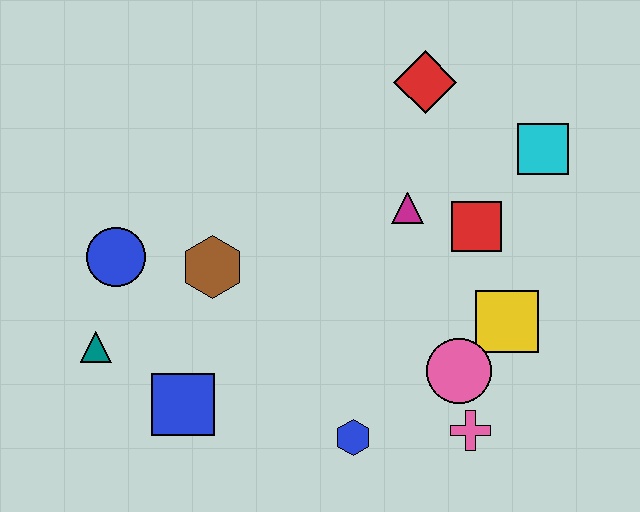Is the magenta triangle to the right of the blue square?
Yes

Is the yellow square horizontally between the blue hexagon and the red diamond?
No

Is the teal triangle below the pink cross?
No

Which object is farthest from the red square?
The teal triangle is farthest from the red square.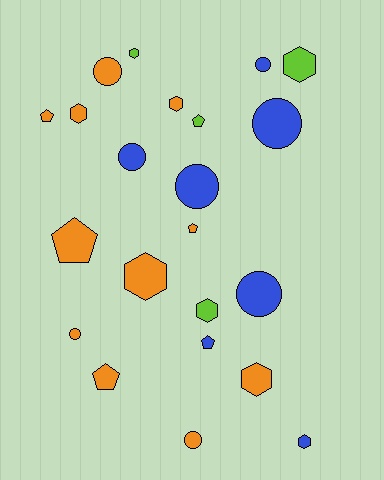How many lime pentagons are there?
There is 1 lime pentagon.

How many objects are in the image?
There are 22 objects.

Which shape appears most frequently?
Hexagon, with 8 objects.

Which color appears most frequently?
Orange, with 11 objects.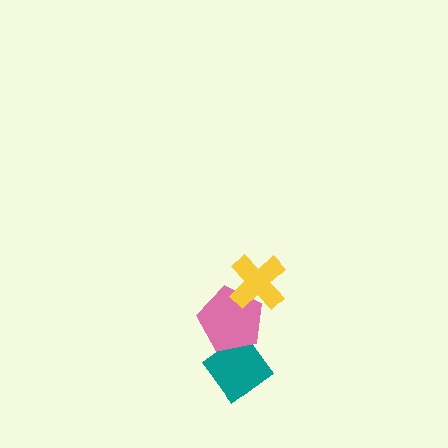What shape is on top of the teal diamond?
The pink pentagon is on top of the teal diamond.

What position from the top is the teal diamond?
The teal diamond is 3rd from the top.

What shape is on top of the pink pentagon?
The yellow cross is on top of the pink pentagon.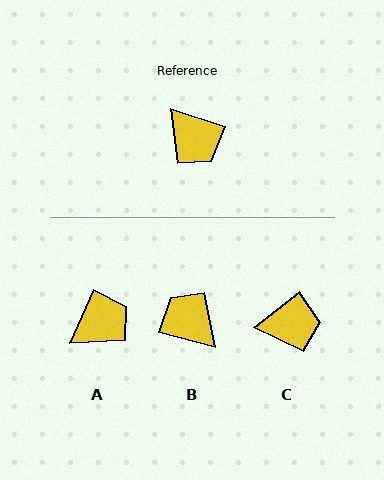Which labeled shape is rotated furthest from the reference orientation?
B, about 176 degrees away.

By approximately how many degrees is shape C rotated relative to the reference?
Approximately 57 degrees counter-clockwise.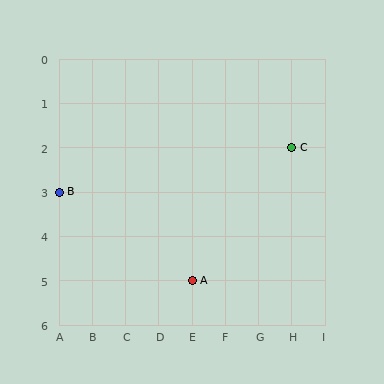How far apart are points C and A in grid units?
Points C and A are 3 columns and 3 rows apart (about 4.2 grid units diagonally).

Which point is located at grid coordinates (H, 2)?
Point C is at (H, 2).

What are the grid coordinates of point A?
Point A is at grid coordinates (E, 5).